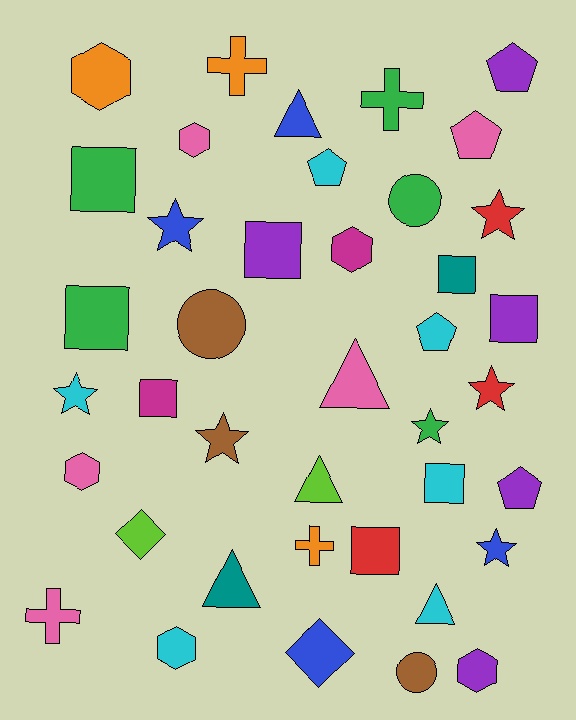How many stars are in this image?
There are 7 stars.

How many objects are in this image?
There are 40 objects.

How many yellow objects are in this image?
There are no yellow objects.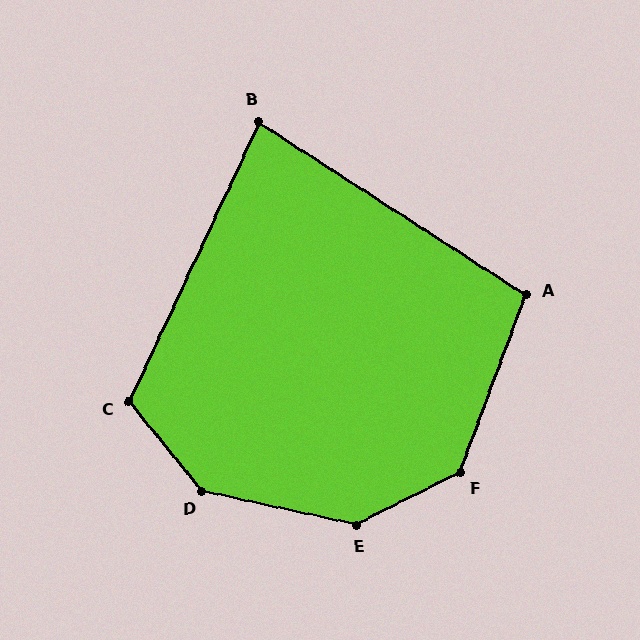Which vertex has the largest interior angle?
D, at approximately 142 degrees.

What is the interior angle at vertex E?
Approximately 141 degrees (obtuse).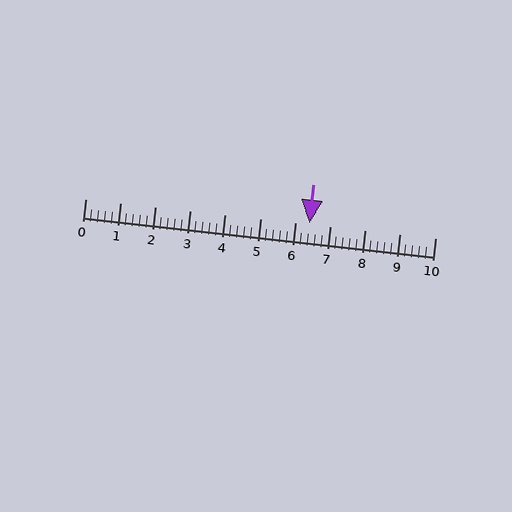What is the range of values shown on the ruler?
The ruler shows values from 0 to 10.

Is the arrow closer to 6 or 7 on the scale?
The arrow is closer to 6.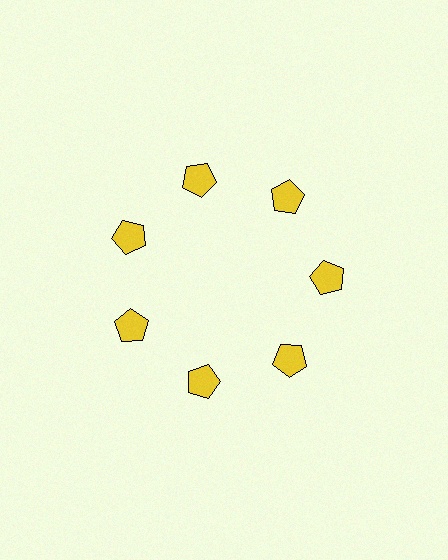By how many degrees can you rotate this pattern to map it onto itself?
The pattern maps onto itself every 51 degrees of rotation.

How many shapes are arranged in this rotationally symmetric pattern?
There are 7 shapes, arranged in 7 groups of 1.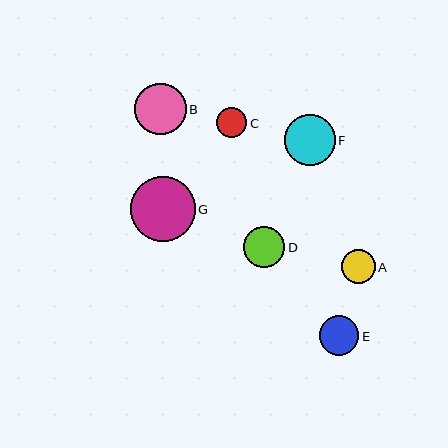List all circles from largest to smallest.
From largest to smallest: G, B, F, D, E, A, C.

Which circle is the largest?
Circle G is the largest with a size of approximately 64 pixels.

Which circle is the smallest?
Circle C is the smallest with a size of approximately 30 pixels.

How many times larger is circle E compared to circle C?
Circle E is approximately 1.3 times the size of circle C.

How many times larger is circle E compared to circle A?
Circle E is approximately 1.2 times the size of circle A.